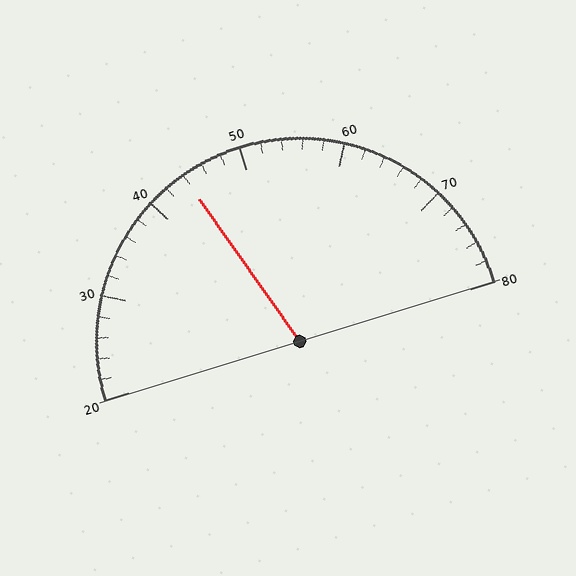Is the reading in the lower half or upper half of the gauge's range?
The reading is in the lower half of the range (20 to 80).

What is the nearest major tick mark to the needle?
The nearest major tick mark is 40.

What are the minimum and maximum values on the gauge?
The gauge ranges from 20 to 80.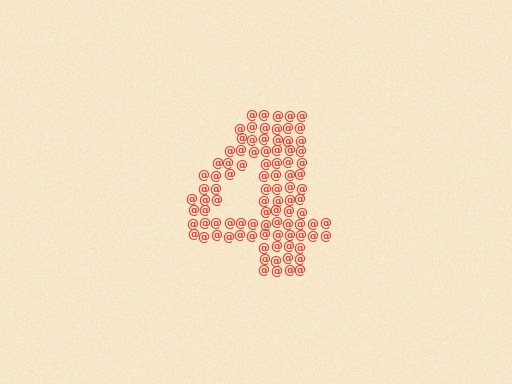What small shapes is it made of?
It is made of small at signs.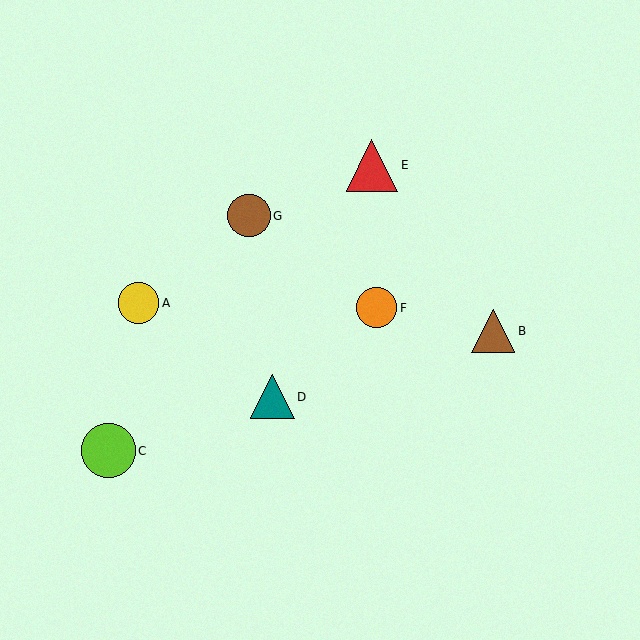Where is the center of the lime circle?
The center of the lime circle is at (109, 451).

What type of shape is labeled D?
Shape D is a teal triangle.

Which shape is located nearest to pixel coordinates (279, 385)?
The teal triangle (labeled D) at (272, 397) is nearest to that location.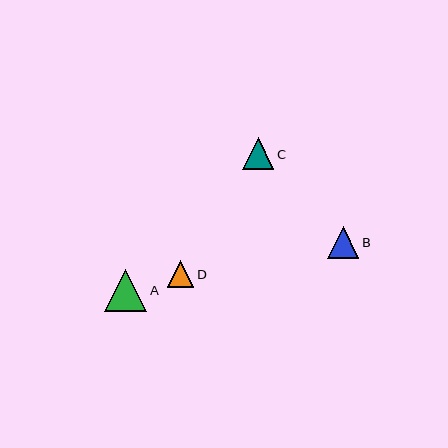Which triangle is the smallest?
Triangle D is the smallest with a size of approximately 27 pixels.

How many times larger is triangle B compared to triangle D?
Triangle B is approximately 1.2 times the size of triangle D.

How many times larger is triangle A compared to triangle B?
Triangle A is approximately 1.3 times the size of triangle B.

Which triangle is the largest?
Triangle A is the largest with a size of approximately 42 pixels.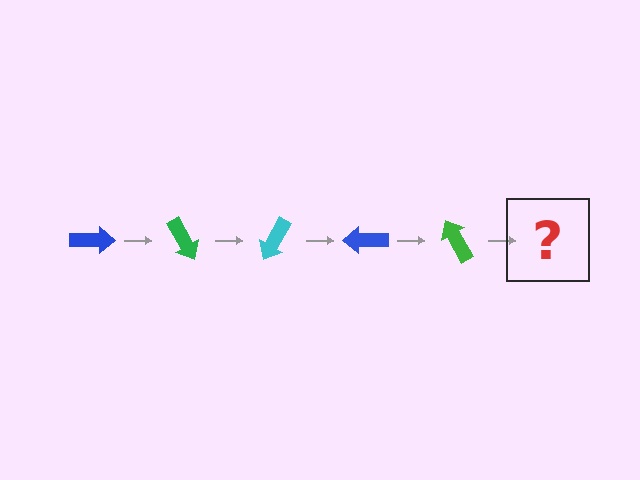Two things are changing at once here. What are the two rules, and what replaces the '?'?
The two rules are that it rotates 60 degrees each step and the color cycles through blue, green, and cyan. The '?' should be a cyan arrow, rotated 300 degrees from the start.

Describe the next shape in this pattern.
It should be a cyan arrow, rotated 300 degrees from the start.